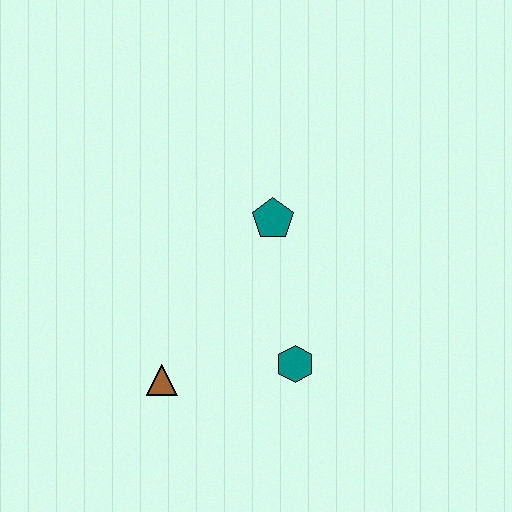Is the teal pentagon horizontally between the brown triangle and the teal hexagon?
Yes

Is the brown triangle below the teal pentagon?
Yes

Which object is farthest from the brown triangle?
The teal pentagon is farthest from the brown triangle.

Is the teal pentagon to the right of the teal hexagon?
No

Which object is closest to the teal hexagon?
The brown triangle is closest to the teal hexagon.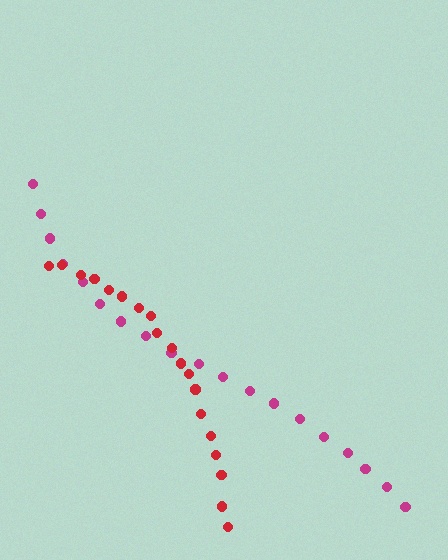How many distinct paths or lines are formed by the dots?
There are 2 distinct paths.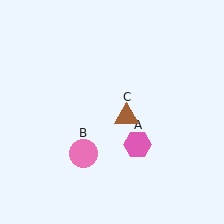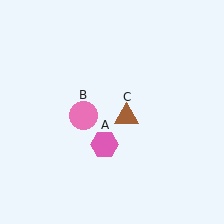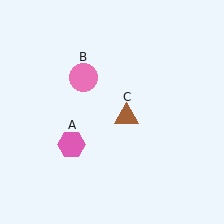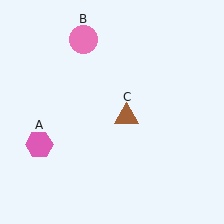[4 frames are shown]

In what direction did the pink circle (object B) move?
The pink circle (object B) moved up.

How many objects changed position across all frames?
2 objects changed position: pink hexagon (object A), pink circle (object B).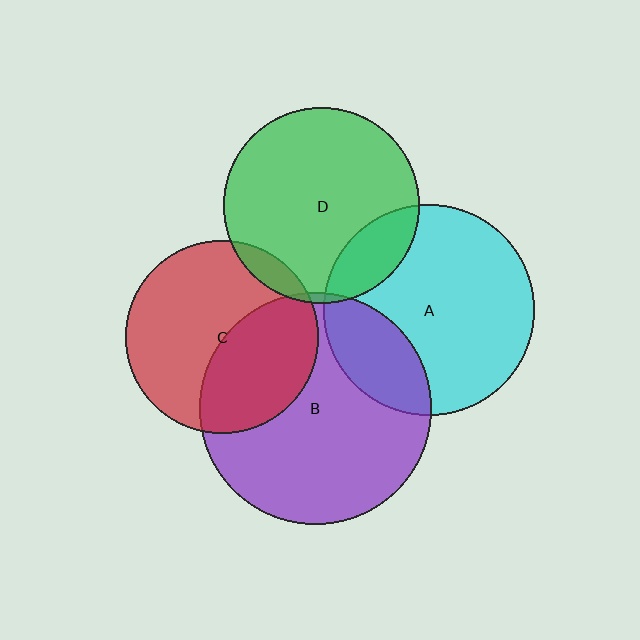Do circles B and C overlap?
Yes.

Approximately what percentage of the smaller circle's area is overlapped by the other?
Approximately 40%.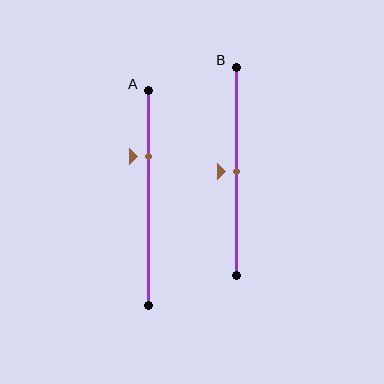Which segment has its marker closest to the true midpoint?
Segment B has its marker closest to the true midpoint.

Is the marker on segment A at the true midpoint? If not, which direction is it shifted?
No, the marker on segment A is shifted upward by about 19% of the segment length.